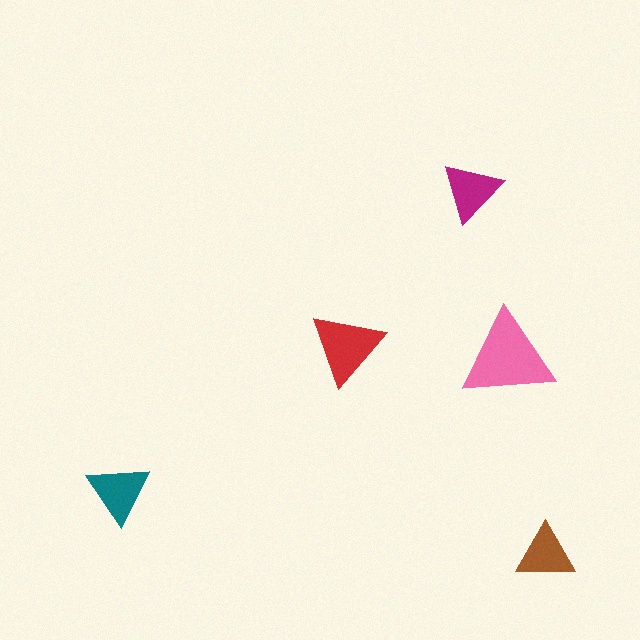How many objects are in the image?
There are 5 objects in the image.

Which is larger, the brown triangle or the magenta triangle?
The magenta one.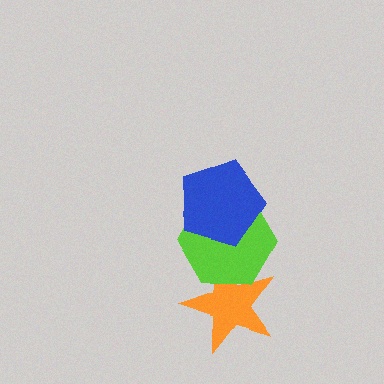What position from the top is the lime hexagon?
The lime hexagon is 2nd from the top.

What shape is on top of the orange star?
The lime hexagon is on top of the orange star.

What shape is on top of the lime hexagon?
The blue pentagon is on top of the lime hexagon.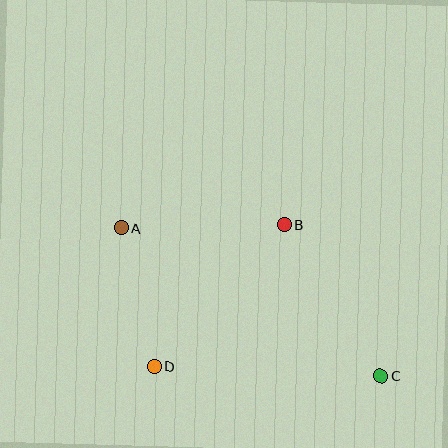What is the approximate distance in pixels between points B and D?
The distance between B and D is approximately 193 pixels.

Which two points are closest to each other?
Points A and D are closest to each other.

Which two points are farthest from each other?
Points A and C are farthest from each other.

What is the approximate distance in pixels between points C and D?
The distance between C and D is approximately 227 pixels.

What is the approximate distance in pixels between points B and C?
The distance between B and C is approximately 180 pixels.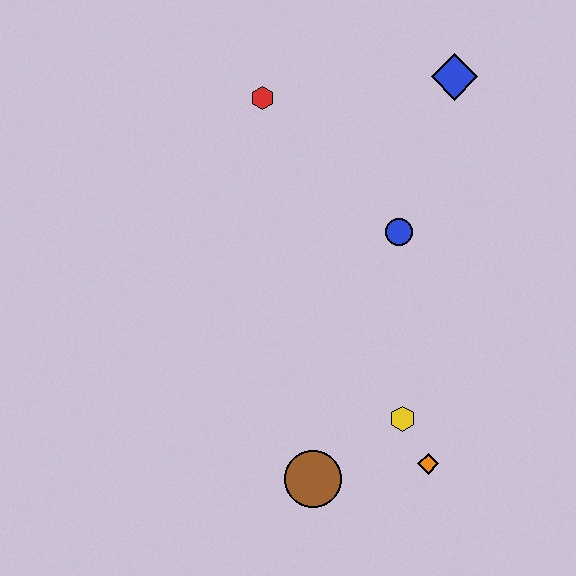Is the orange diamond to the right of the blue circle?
Yes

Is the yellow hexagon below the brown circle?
No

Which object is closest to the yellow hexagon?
The orange diamond is closest to the yellow hexagon.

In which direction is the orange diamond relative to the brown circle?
The orange diamond is to the right of the brown circle.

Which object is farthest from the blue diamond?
The brown circle is farthest from the blue diamond.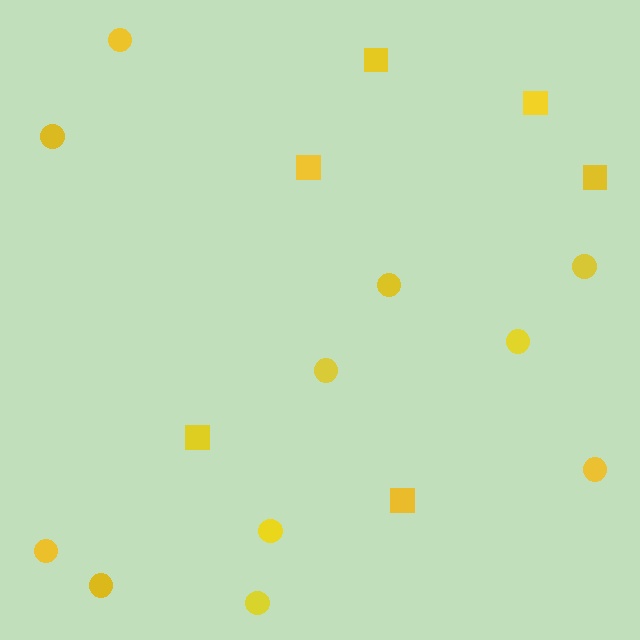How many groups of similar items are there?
There are 2 groups: one group of squares (6) and one group of circles (11).